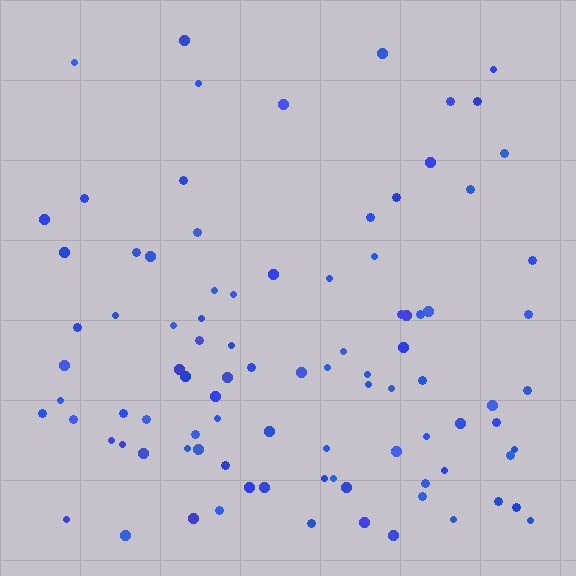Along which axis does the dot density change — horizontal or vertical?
Vertical.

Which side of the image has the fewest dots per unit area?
The top.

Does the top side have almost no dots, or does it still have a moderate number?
Still a moderate number, just noticeably fewer than the bottom.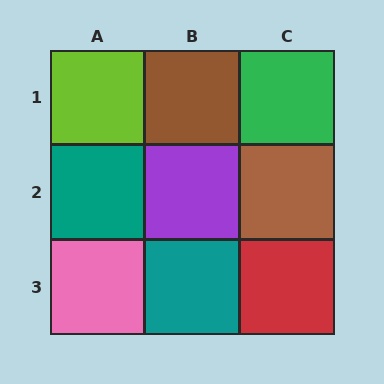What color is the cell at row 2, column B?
Purple.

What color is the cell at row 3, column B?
Teal.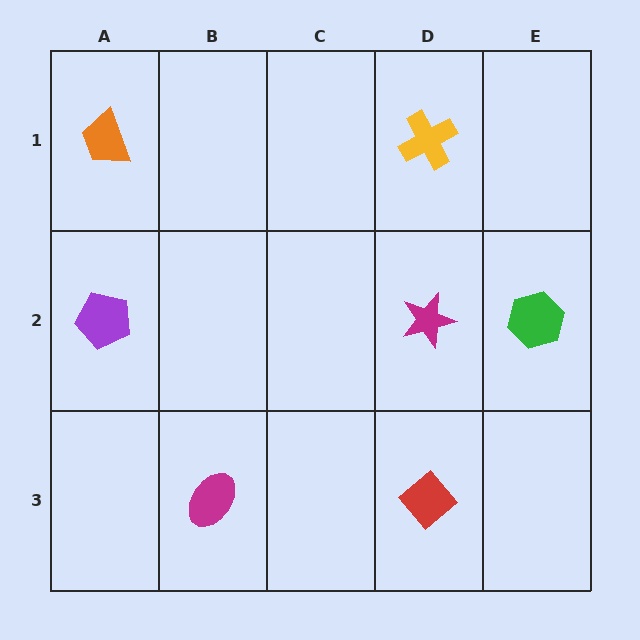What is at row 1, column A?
An orange trapezoid.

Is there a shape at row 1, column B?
No, that cell is empty.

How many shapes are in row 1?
2 shapes.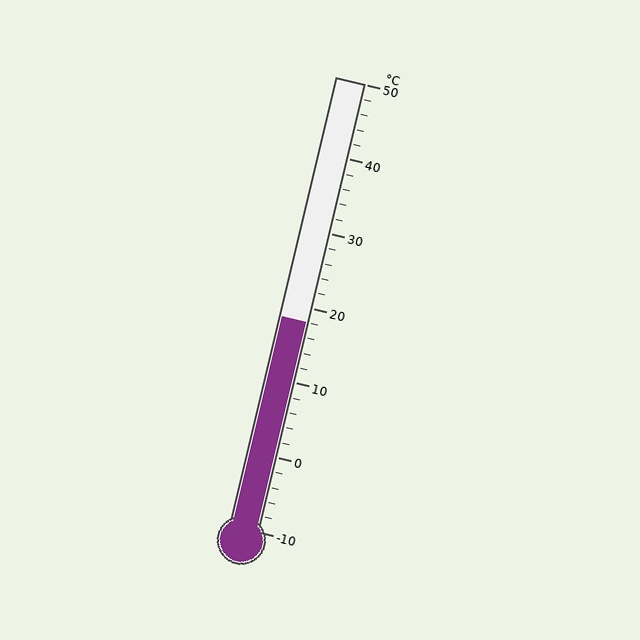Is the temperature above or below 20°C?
The temperature is below 20°C.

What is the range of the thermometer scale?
The thermometer scale ranges from -10°C to 50°C.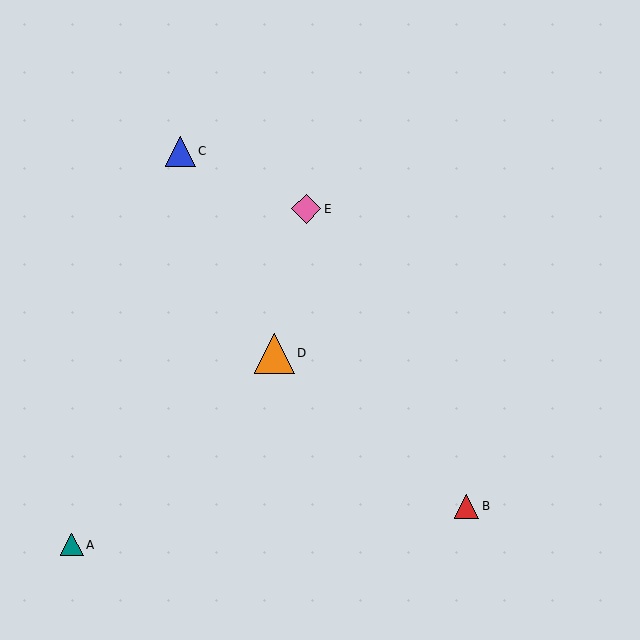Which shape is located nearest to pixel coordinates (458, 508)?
The red triangle (labeled B) at (466, 506) is nearest to that location.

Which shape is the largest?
The orange triangle (labeled D) is the largest.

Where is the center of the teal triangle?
The center of the teal triangle is at (72, 545).